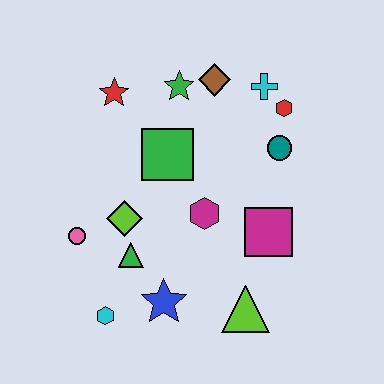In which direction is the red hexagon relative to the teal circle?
The red hexagon is above the teal circle.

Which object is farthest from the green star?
The cyan hexagon is farthest from the green star.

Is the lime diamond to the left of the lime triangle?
Yes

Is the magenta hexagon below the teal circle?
Yes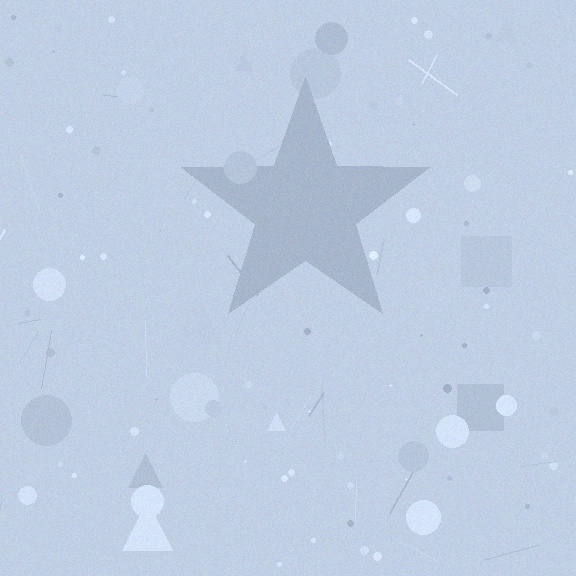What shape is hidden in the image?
A star is hidden in the image.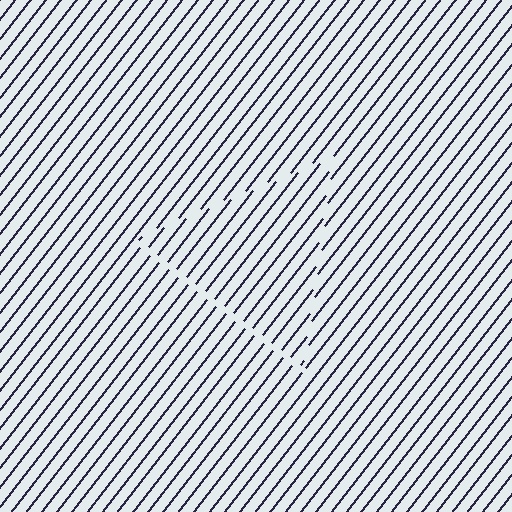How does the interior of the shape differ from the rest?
The interior of the shape contains the same grating, shifted by half a period — the contour is defined by the phase discontinuity where line-ends from the inner and outer gratings abut.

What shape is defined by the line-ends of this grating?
An illusory triangle. The interior of the shape contains the same grating, shifted by half a period — the contour is defined by the phase discontinuity where line-ends from the inner and outer gratings abut.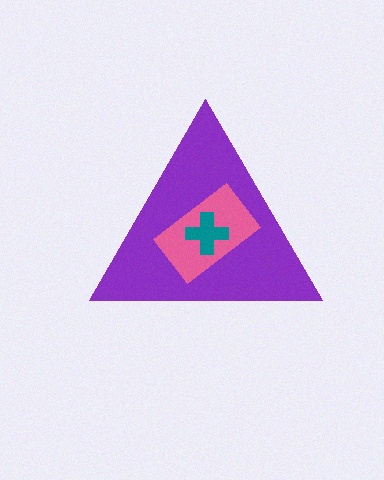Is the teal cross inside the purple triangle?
Yes.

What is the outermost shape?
The purple triangle.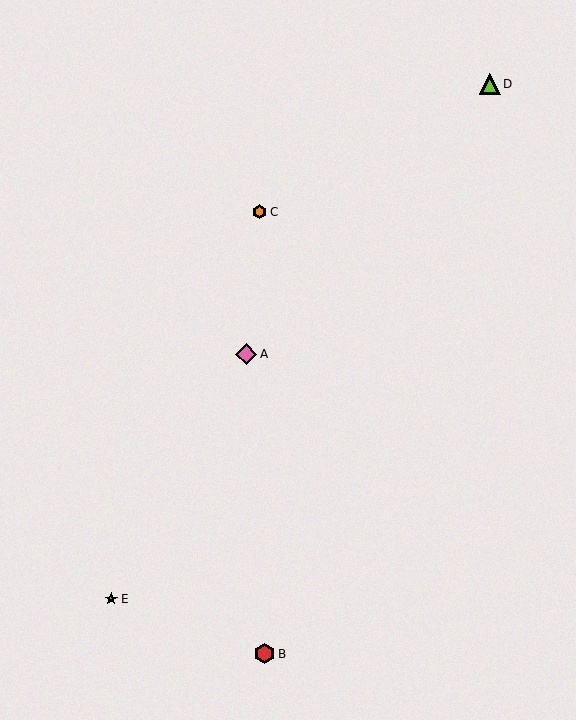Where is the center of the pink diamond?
The center of the pink diamond is at (246, 354).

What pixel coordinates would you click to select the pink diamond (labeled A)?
Click at (246, 354) to select the pink diamond A.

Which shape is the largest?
The lime triangle (labeled D) is the largest.